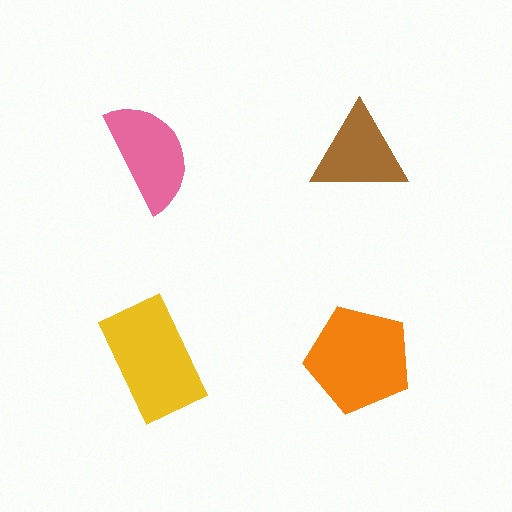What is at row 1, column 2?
A brown triangle.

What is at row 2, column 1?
A yellow rectangle.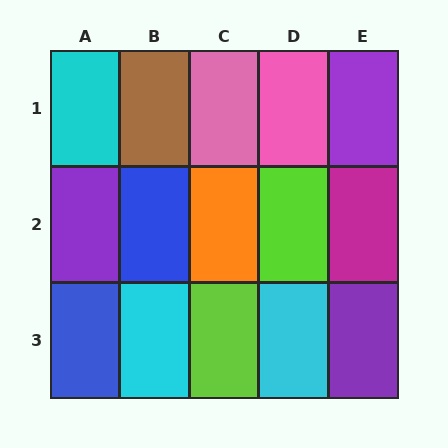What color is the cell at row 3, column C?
Lime.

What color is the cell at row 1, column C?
Pink.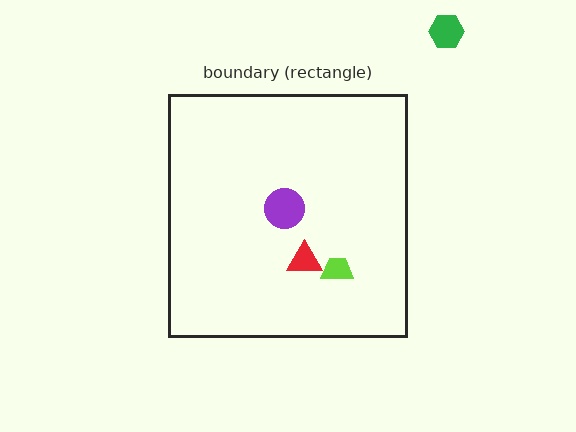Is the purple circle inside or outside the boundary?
Inside.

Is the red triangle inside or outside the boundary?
Inside.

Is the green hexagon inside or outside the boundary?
Outside.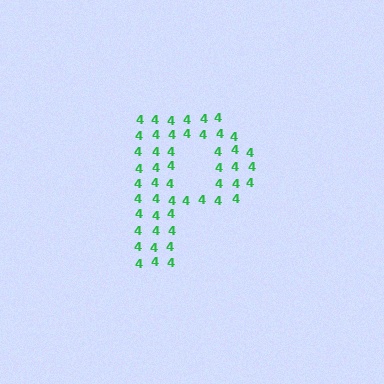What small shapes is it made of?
It is made of small digit 4's.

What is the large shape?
The large shape is the letter P.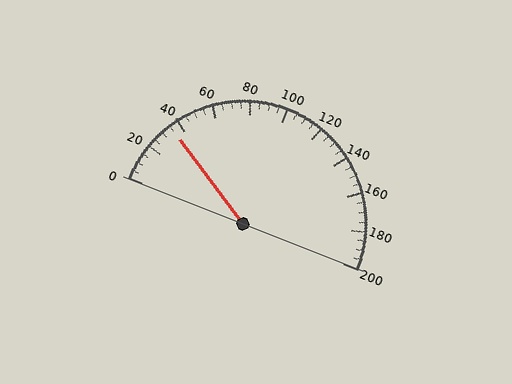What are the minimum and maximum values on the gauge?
The gauge ranges from 0 to 200.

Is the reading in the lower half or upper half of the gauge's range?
The reading is in the lower half of the range (0 to 200).